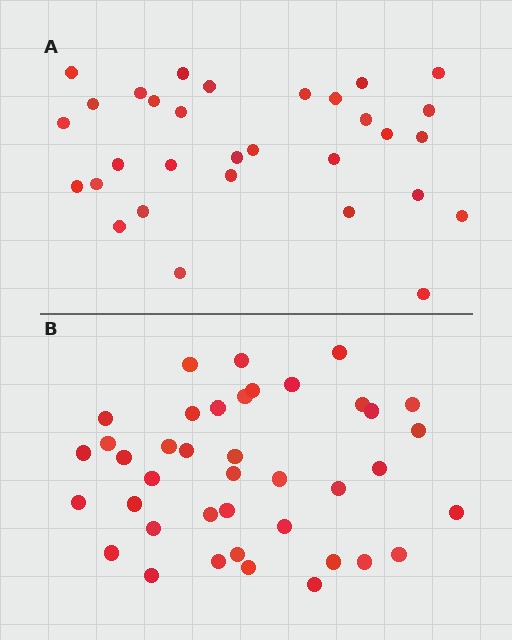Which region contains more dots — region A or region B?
Region B (the bottom region) has more dots.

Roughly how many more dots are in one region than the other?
Region B has roughly 8 or so more dots than region A.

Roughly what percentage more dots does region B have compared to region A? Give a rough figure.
About 30% more.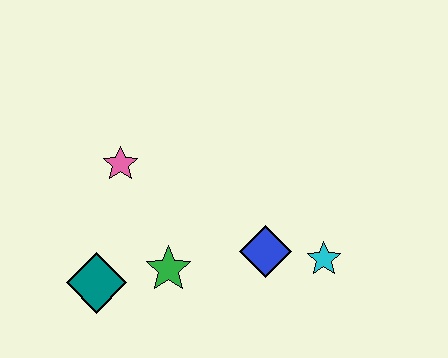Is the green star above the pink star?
No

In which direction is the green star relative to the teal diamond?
The green star is to the right of the teal diamond.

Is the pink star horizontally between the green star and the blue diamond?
No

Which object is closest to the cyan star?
The blue diamond is closest to the cyan star.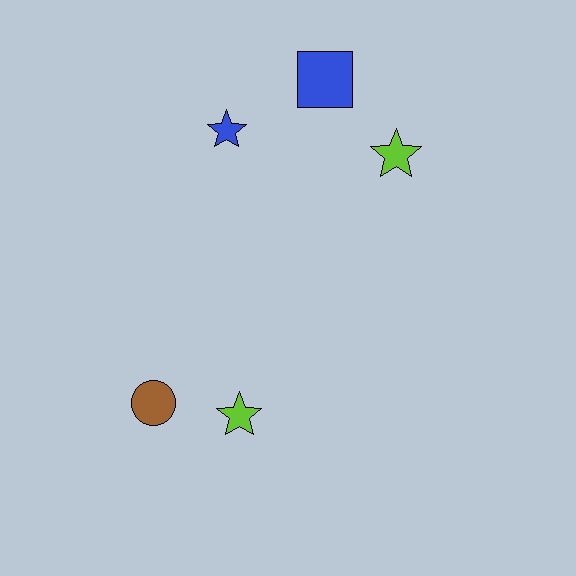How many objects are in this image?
There are 5 objects.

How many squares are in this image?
There is 1 square.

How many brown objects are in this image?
There is 1 brown object.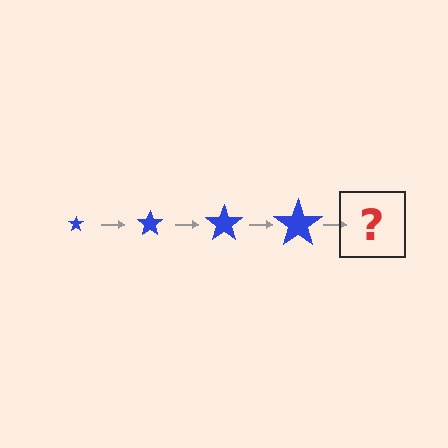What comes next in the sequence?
The next element should be a blue star, larger than the previous one.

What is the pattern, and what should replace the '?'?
The pattern is that the star gets progressively larger each step. The '?' should be a blue star, larger than the previous one.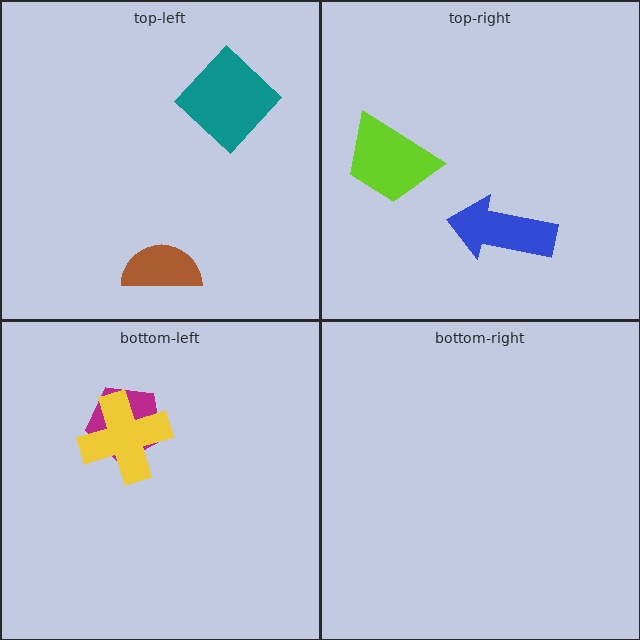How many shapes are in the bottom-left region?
2.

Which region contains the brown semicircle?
The top-left region.